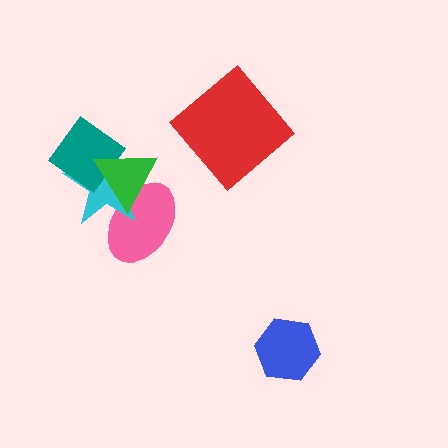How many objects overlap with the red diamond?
0 objects overlap with the red diamond.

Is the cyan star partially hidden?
Yes, it is partially covered by another shape.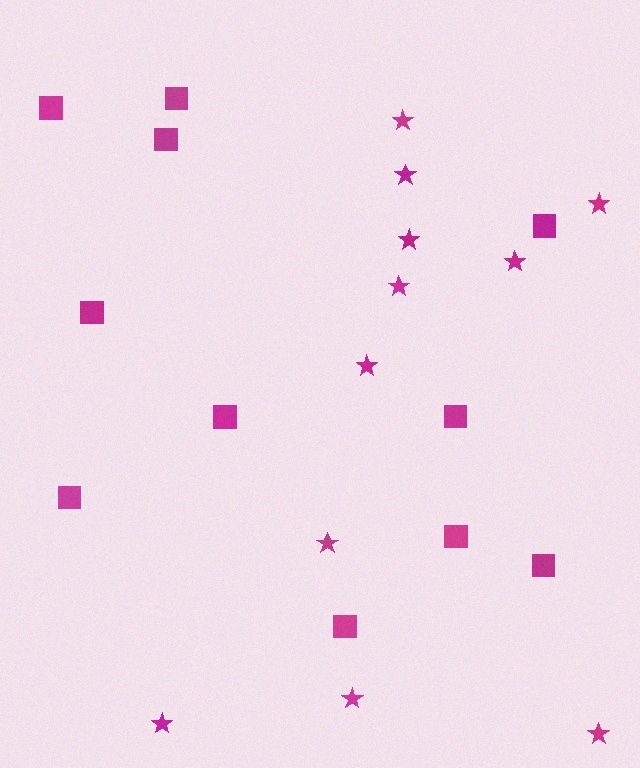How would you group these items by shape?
There are 2 groups: one group of stars (11) and one group of squares (11).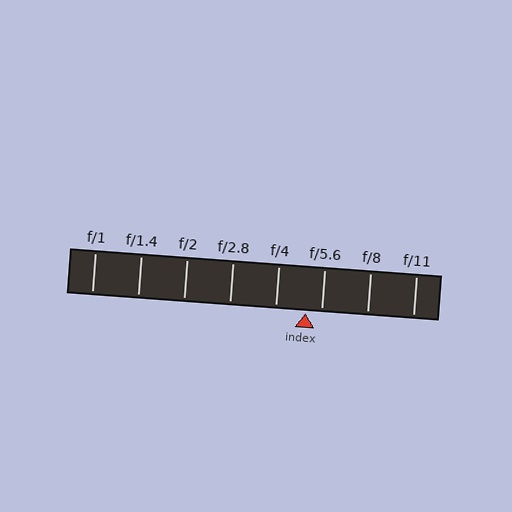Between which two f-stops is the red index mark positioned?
The index mark is between f/4 and f/5.6.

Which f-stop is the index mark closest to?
The index mark is closest to f/5.6.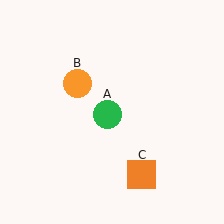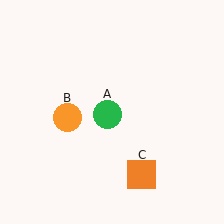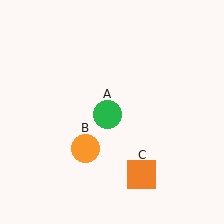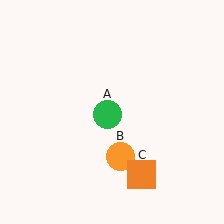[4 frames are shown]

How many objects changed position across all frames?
1 object changed position: orange circle (object B).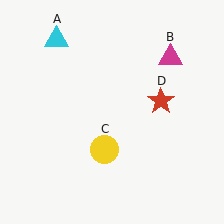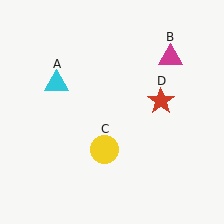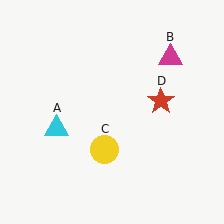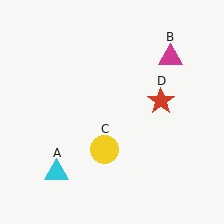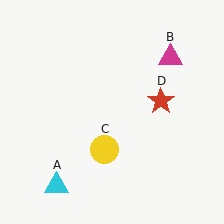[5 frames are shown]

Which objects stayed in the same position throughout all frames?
Magenta triangle (object B) and yellow circle (object C) and red star (object D) remained stationary.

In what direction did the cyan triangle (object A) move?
The cyan triangle (object A) moved down.